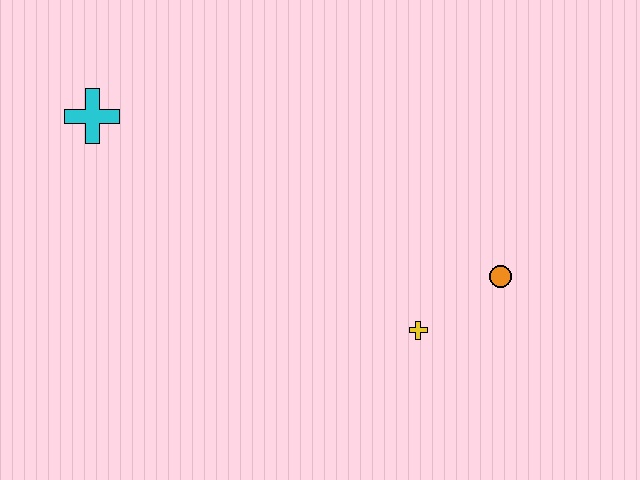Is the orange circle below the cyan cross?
Yes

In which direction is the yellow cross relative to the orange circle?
The yellow cross is to the left of the orange circle.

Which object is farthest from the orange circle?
The cyan cross is farthest from the orange circle.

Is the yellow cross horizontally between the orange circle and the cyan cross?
Yes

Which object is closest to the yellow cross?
The orange circle is closest to the yellow cross.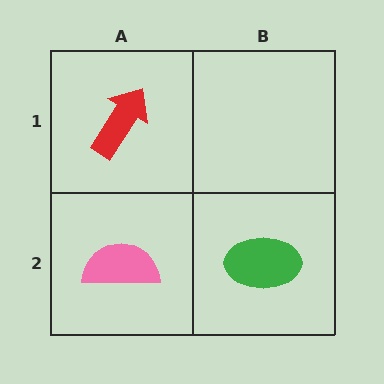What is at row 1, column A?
A red arrow.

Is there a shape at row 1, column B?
No, that cell is empty.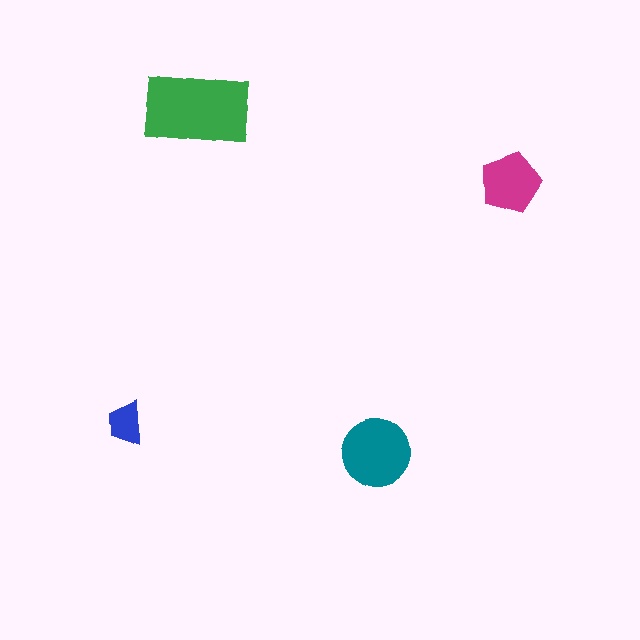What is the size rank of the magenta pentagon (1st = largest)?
3rd.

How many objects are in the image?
There are 4 objects in the image.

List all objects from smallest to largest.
The blue trapezoid, the magenta pentagon, the teal circle, the green rectangle.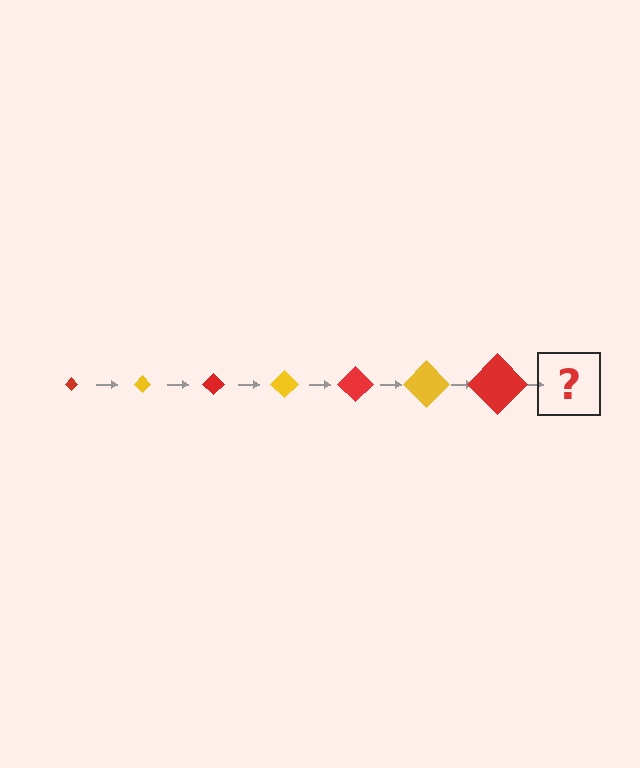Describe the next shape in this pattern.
It should be a yellow diamond, larger than the previous one.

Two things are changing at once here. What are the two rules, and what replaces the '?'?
The two rules are that the diamond grows larger each step and the color cycles through red and yellow. The '?' should be a yellow diamond, larger than the previous one.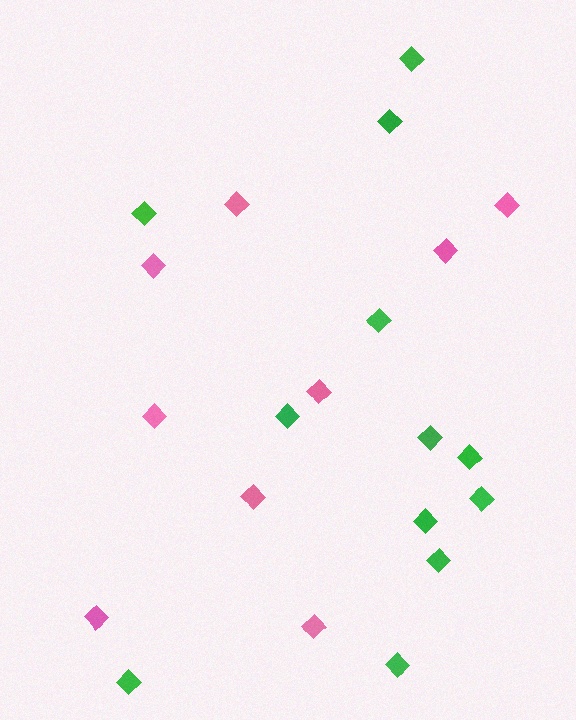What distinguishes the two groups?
There are 2 groups: one group of green diamonds (12) and one group of pink diamonds (9).